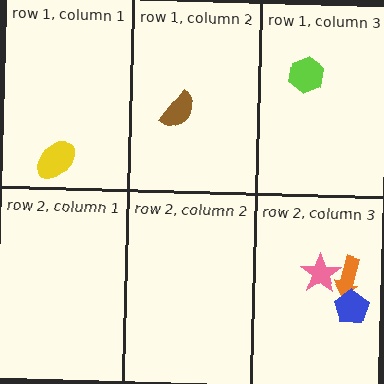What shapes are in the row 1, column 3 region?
The lime hexagon.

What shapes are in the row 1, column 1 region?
The yellow ellipse.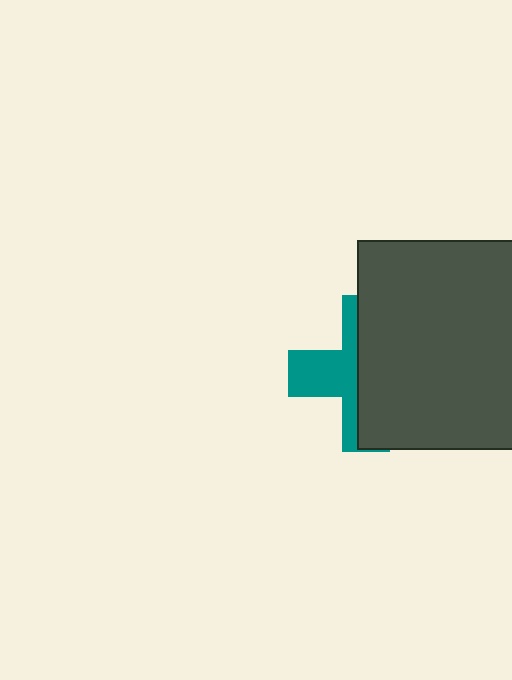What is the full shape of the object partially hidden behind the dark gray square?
The partially hidden object is a teal cross.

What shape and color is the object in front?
The object in front is a dark gray square.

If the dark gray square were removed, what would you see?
You would see the complete teal cross.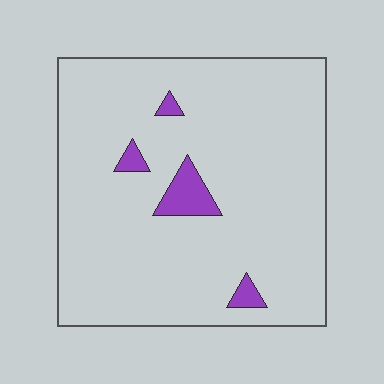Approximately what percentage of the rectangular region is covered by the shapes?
Approximately 5%.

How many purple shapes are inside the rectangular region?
4.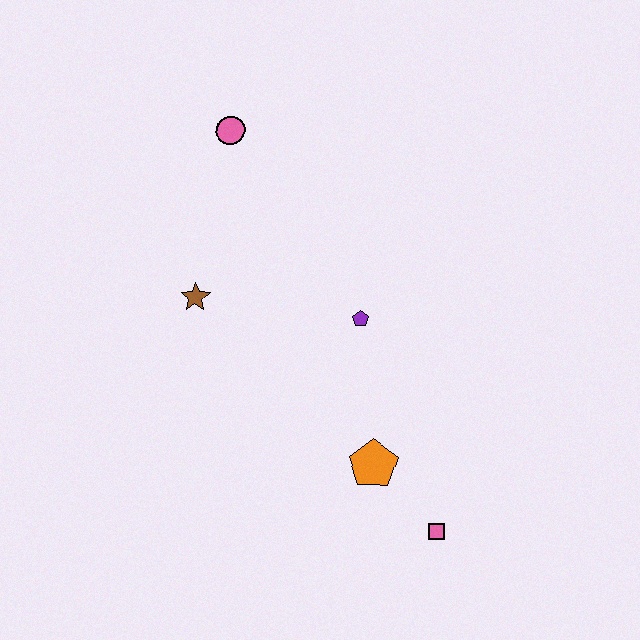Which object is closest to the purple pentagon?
The orange pentagon is closest to the purple pentagon.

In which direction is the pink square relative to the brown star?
The pink square is to the right of the brown star.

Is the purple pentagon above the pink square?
Yes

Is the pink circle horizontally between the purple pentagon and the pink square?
No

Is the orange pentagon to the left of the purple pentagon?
No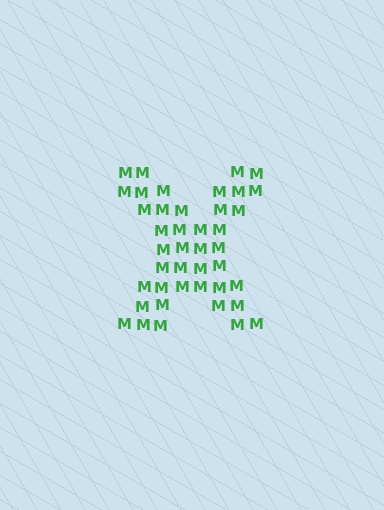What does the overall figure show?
The overall figure shows the letter X.